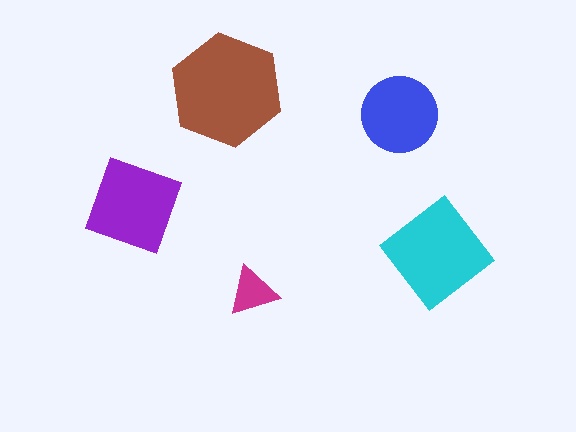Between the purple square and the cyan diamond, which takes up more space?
The cyan diamond.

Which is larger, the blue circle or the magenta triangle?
The blue circle.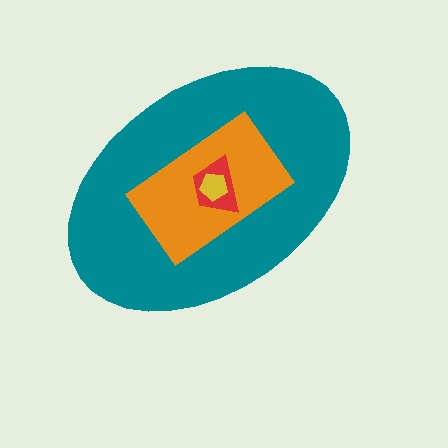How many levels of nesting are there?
4.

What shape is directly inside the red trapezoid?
The yellow pentagon.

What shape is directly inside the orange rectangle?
The red trapezoid.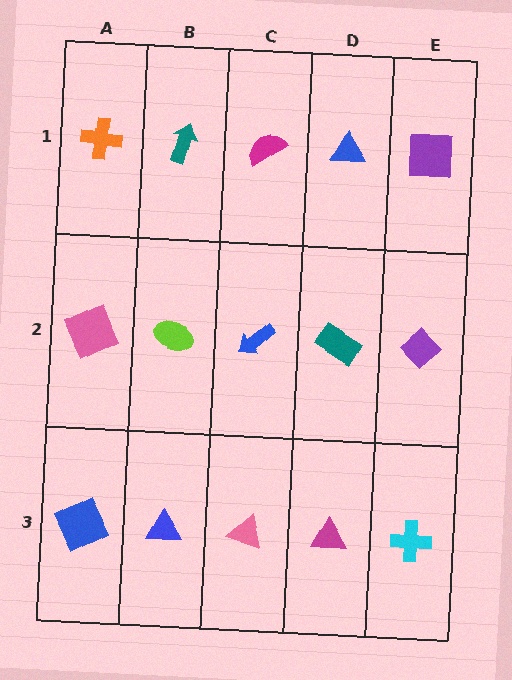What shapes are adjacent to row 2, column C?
A magenta semicircle (row 1, column C), a pink triangle (row 3, column C), a lime ellipse (row 2, column B), a teal rectangle (row 2, column D).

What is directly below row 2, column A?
A blue square.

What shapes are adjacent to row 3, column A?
A pink square (row 2, column A), a blue triangle (row 3, column B).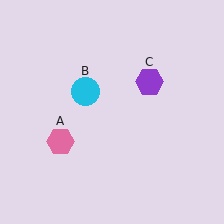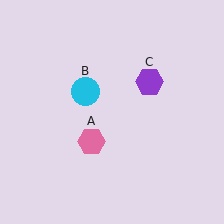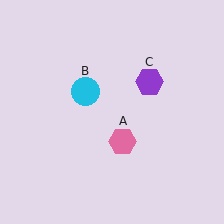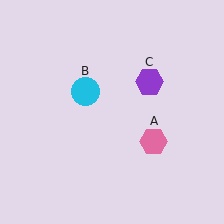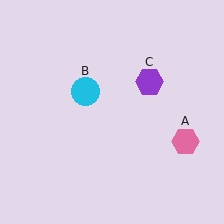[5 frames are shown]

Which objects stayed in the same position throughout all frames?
Cyan circle (object B) and purple hexagon (object C) remained stationary.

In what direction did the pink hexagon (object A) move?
The pink hexagon (object A) moved right.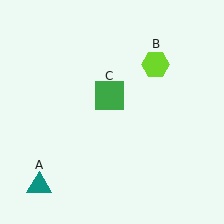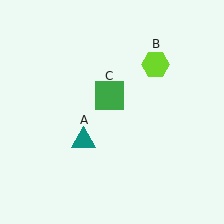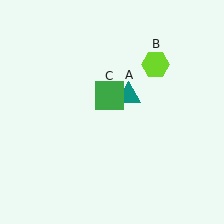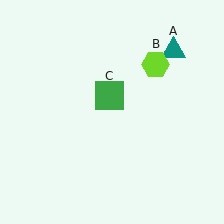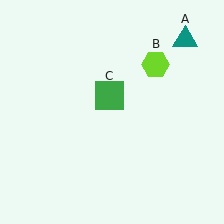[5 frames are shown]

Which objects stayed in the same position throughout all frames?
Lime hexagon (object B) and green square (object C) remained stationary.